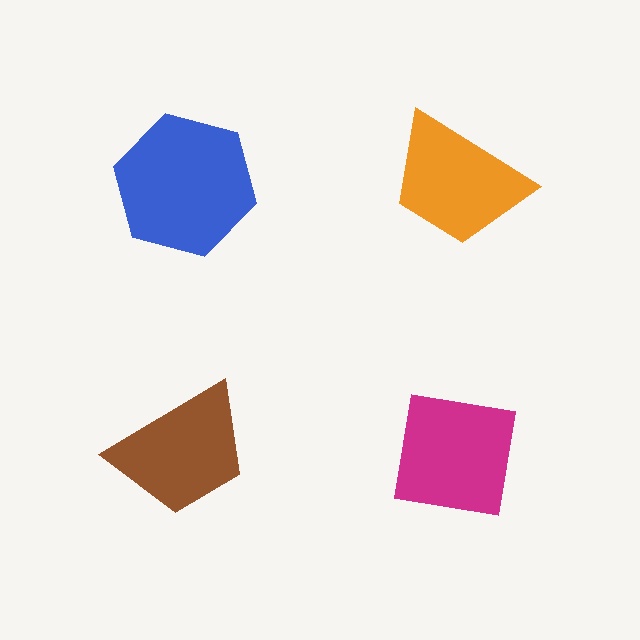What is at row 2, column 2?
A magenta square.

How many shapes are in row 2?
2 shapes.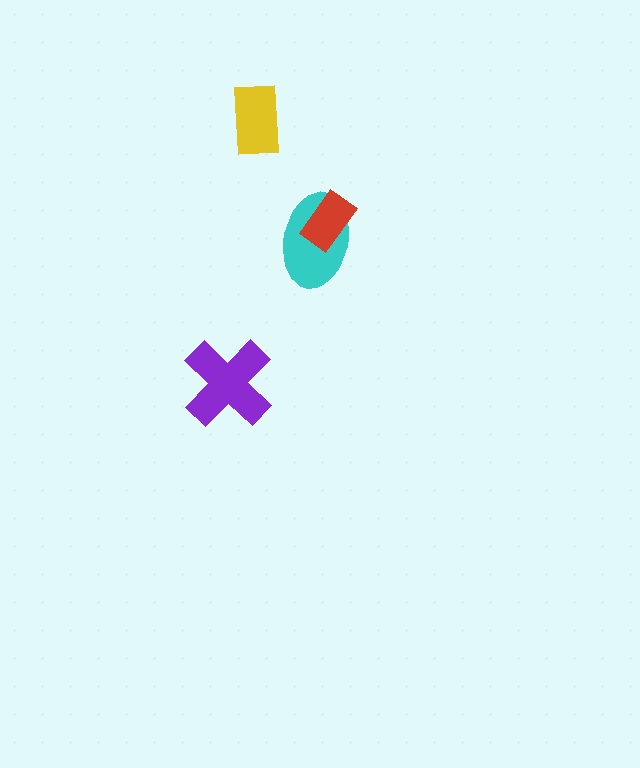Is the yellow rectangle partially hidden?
No, no other shape covers it.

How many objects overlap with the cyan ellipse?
1 object overlaps with the cyan ellipse.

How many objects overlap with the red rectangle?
1 object overlaps with the red rectangle.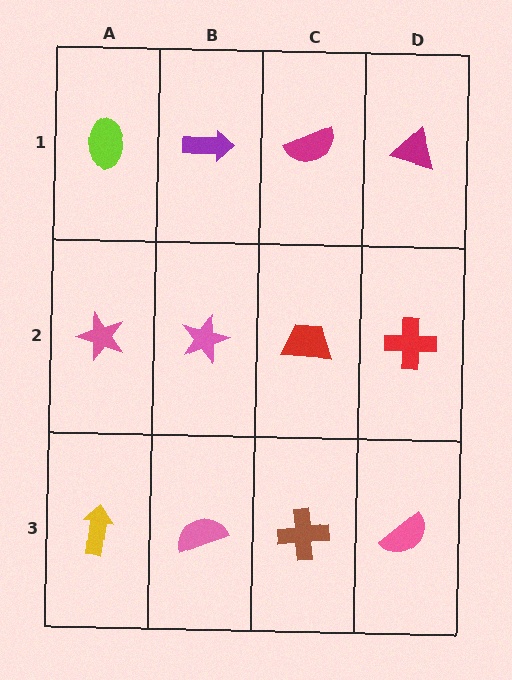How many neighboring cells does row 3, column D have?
2.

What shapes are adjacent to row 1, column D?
A red cross (row 2, column D), a magenta semicircle (row 1, column C).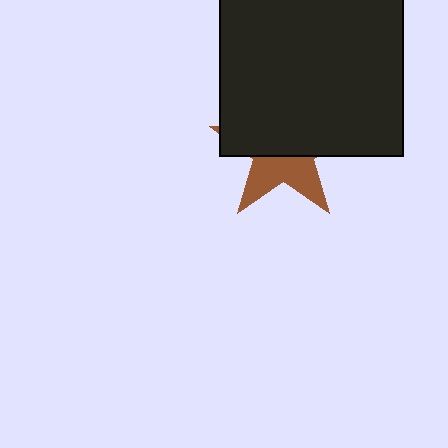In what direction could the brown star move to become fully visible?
The brown star could move down. That would shift it out from behind the black square entirely.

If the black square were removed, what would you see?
You would see the complete brown star.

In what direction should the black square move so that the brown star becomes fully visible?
The black square should move up. That is the shortest direction to clear the overlap and leave the brown star fully visible.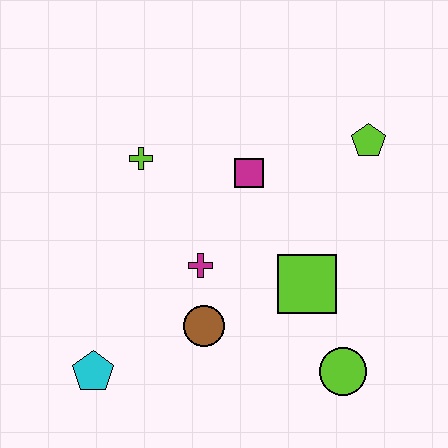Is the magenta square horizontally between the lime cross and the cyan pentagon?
No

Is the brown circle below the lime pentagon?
Yes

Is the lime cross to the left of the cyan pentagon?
No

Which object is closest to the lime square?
The lime circle is closest to the lime square.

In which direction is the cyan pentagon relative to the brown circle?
The cyan pentagon is to the left of the brown circle.